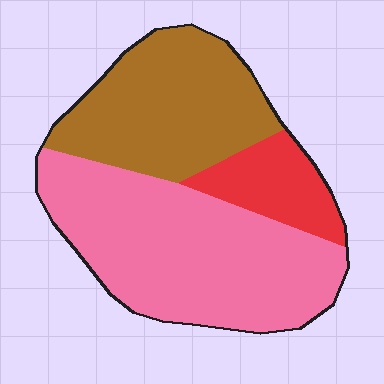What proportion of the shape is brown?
Brown covers 35% of the shape.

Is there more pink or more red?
Pink.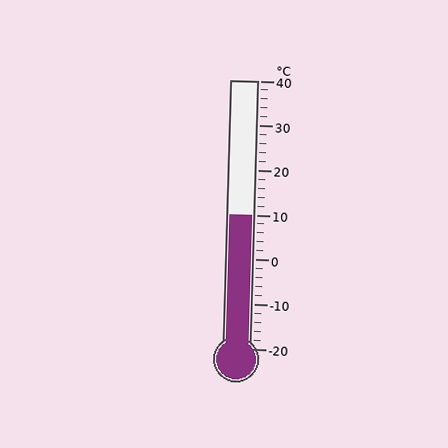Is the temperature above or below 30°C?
The temperature is below 30°C.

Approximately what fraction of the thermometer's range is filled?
The thermometer is filled to approximately 50% of its range.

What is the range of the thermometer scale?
The thermometer scale ranges from -20°C to 40°C.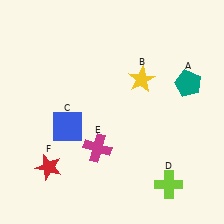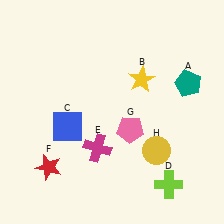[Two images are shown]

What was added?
A pink pentagon (G), a yellow circle (H) were added in Image 2.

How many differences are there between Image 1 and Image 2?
There are 2 differences between the two images.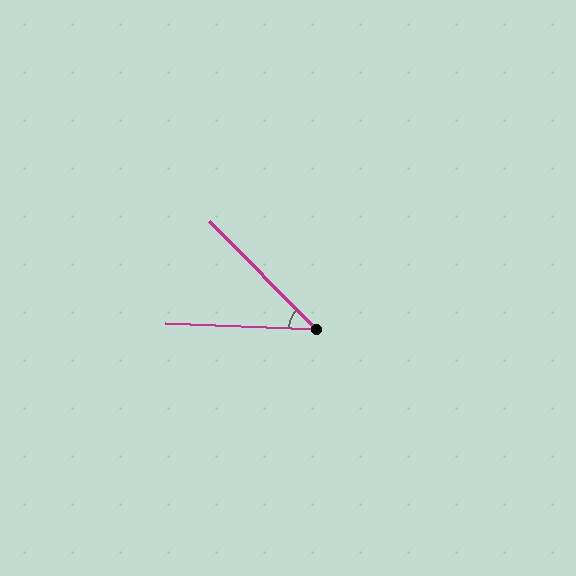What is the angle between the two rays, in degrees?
Approximately 43 degrees.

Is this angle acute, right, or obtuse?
It is acute.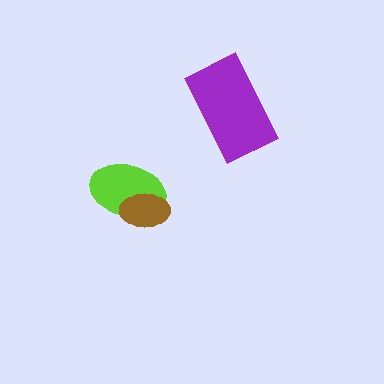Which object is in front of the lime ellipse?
The brown ellipse is in front of the lime ellipse.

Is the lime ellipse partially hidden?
Yes, it is partially covered by another shape.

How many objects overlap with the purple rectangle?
0 objects overlap with the purple rectangle.